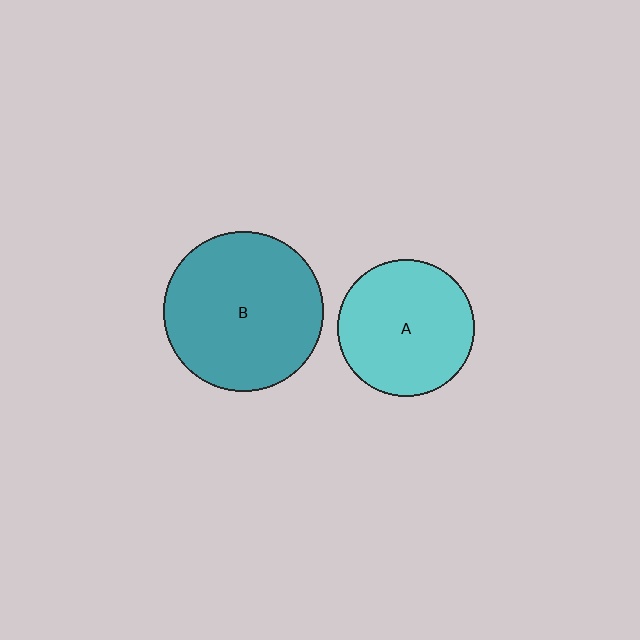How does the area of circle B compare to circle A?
Approximately 1.4 times.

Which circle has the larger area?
Circle B (teal).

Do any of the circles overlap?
No, none of the circles overlap.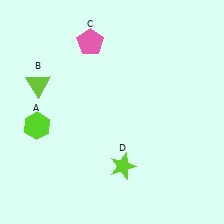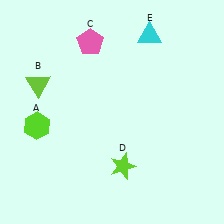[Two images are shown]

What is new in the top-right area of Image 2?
A cyan triangle (E) was added in the top-right area of Image 2.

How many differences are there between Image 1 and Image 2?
There is 1 difference between the two images.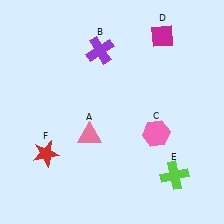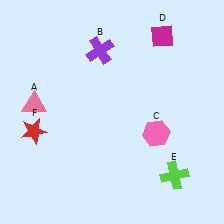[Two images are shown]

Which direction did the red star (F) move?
The red star (F) moved up.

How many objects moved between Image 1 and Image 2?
2 objects moved between the two images.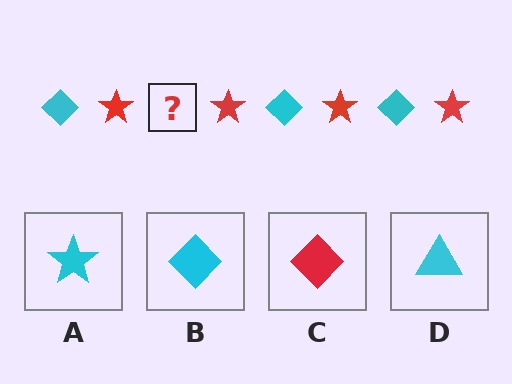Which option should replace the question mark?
Option B.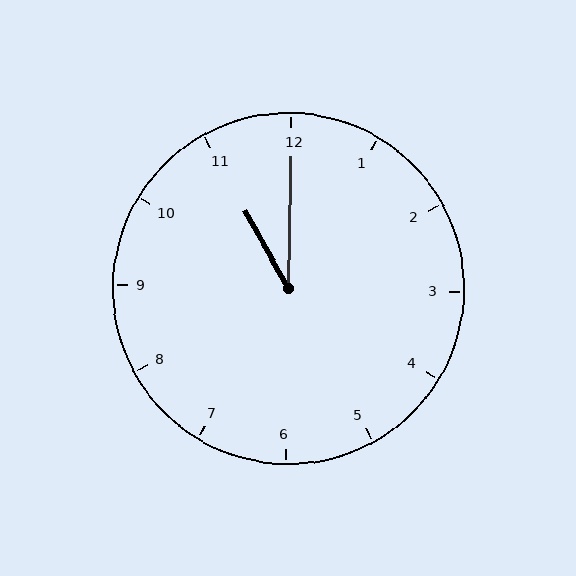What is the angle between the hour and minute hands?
Approximately 30 degrees.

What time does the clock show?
11:00.